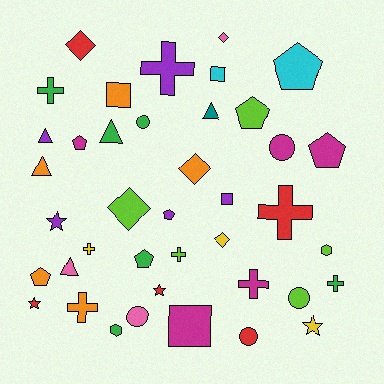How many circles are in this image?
There are 5 circles.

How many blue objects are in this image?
There are no blue objects.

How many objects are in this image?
There are 40 objects.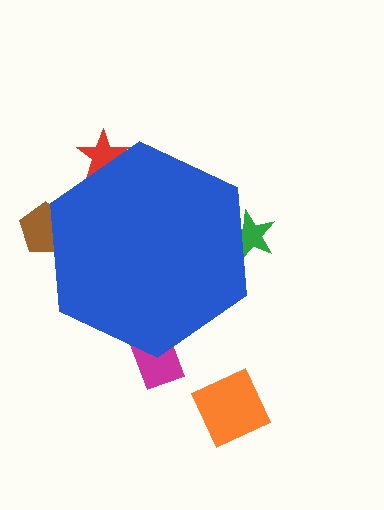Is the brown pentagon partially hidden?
Yes, the brown pentagon is partially hidden behind the blue hexagon.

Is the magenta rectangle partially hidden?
Yes, the magenta rectangle is partially hidden behind the blue hexagon.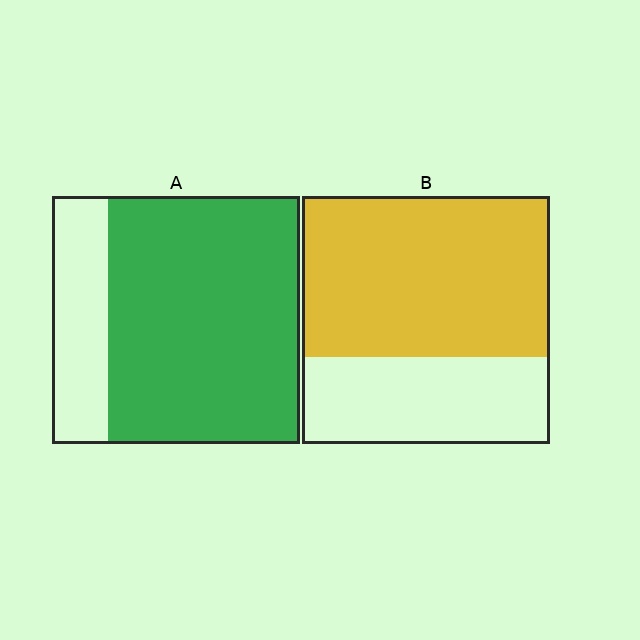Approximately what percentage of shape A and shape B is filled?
A is approximately 75% and B is approximately 65%.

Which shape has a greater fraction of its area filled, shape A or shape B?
Shape A.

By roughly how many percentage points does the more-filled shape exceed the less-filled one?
By roughly 10 percentage points (A over B).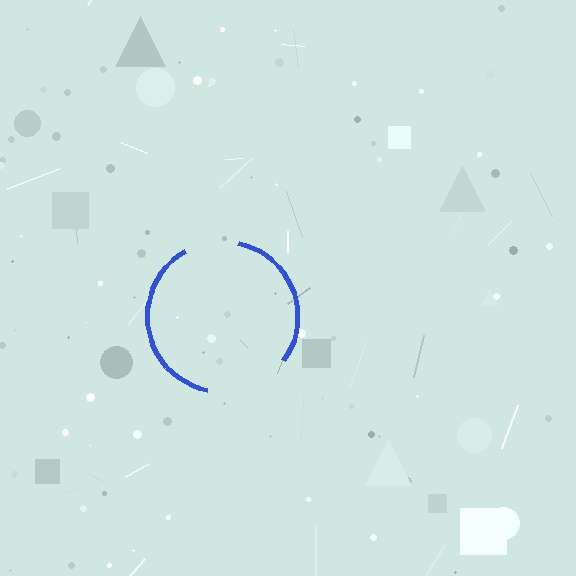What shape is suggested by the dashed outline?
The dashed outline suggests a circle.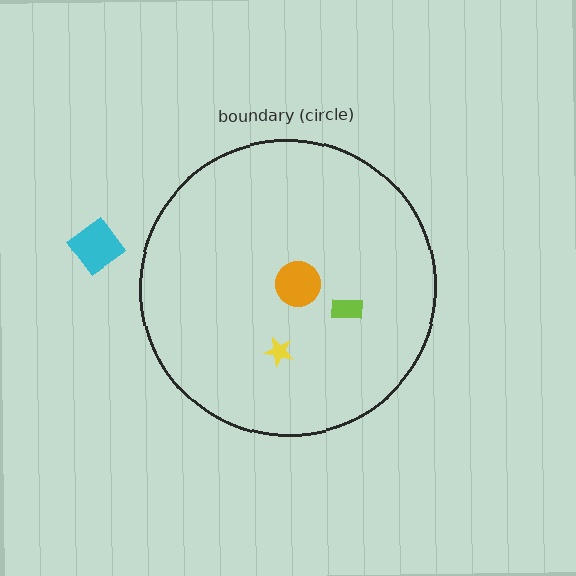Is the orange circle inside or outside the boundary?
Inside.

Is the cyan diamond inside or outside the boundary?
Outside.